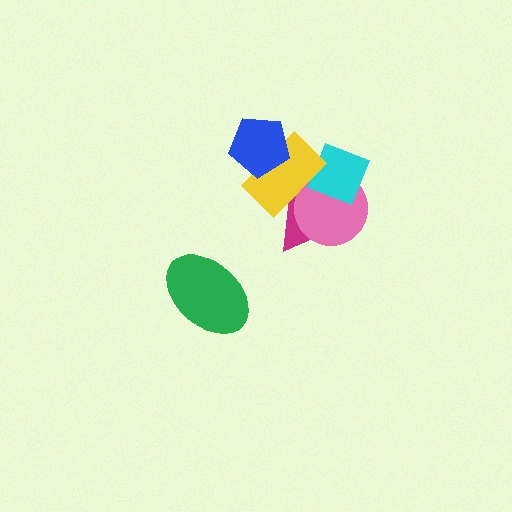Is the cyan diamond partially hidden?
Yes, it is partially covered by another shape.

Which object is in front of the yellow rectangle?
The blue pentagon is in front of the yellow rectangle.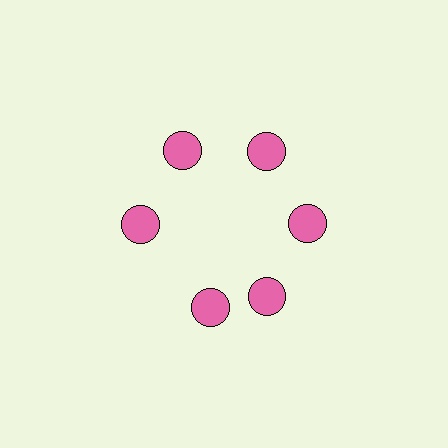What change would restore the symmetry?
The symmetry would be restored by rotating it back into even spacing with its neighbors so that all 6 circles sit at equal angles and equal distance from the center.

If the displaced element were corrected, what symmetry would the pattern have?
It would have 6-fold rotational symmetry — the pattern would map onto itself every 60 degrees.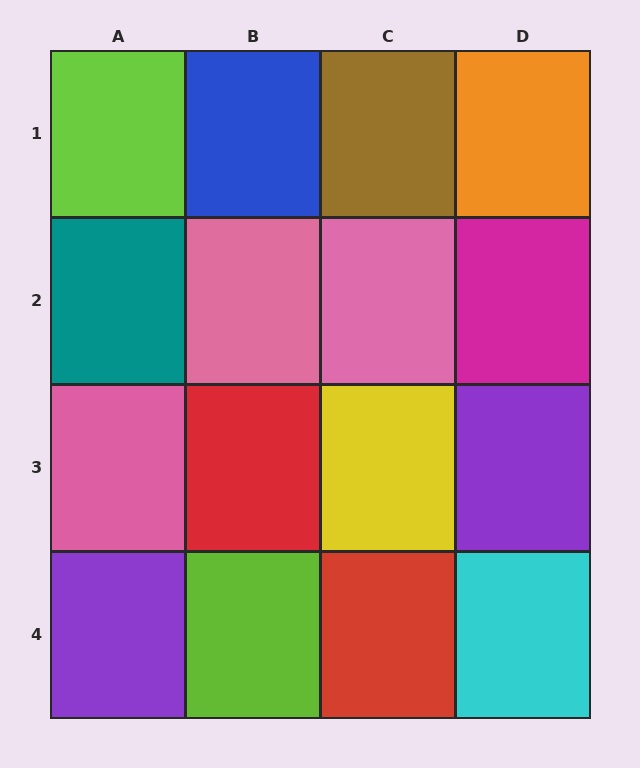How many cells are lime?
2 cells are lime.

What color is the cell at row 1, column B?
Blue.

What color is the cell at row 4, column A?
Purple.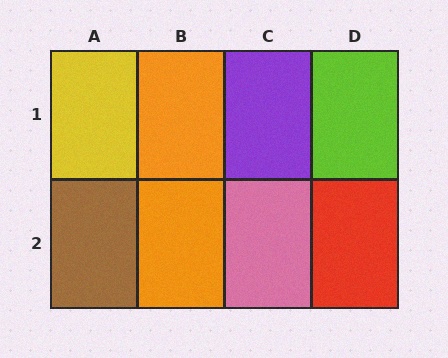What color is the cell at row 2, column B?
Orange.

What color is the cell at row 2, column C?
Pink.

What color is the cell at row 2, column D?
Red.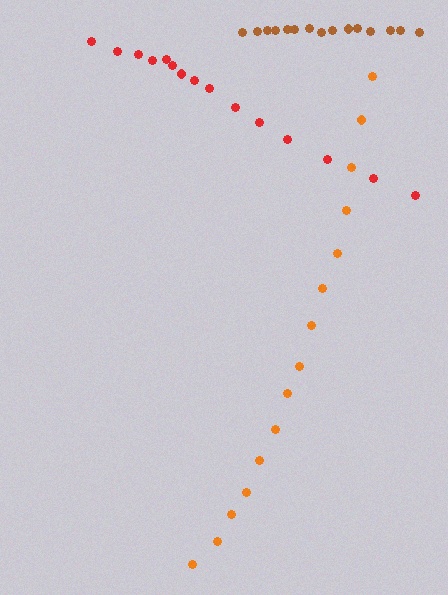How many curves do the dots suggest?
There are 3 distinct paths.